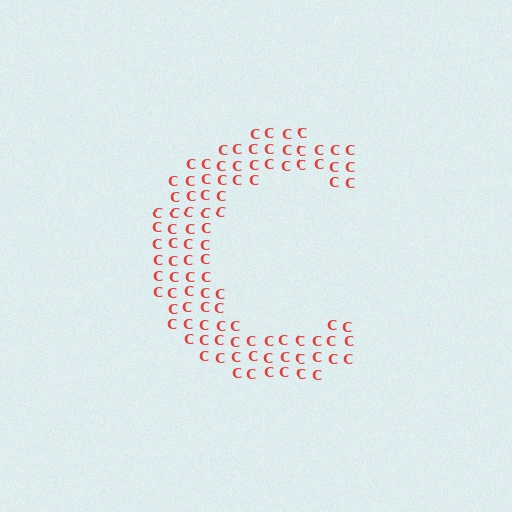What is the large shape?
The large shape is the letter C.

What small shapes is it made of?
It is made of small letter C's.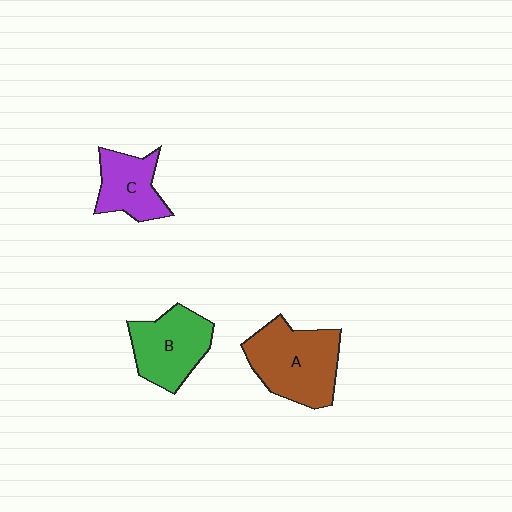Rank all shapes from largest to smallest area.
From largest to smallest: A (brown), B (green), C (purple).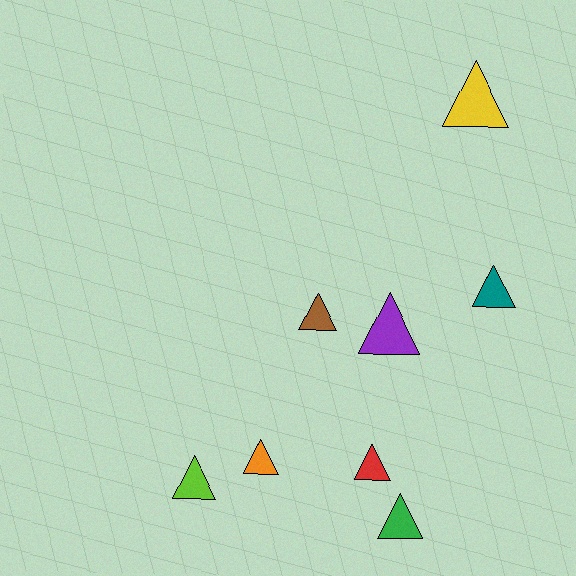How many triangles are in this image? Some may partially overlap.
There are 8 triangles.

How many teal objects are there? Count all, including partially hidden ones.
There is 1 teal object.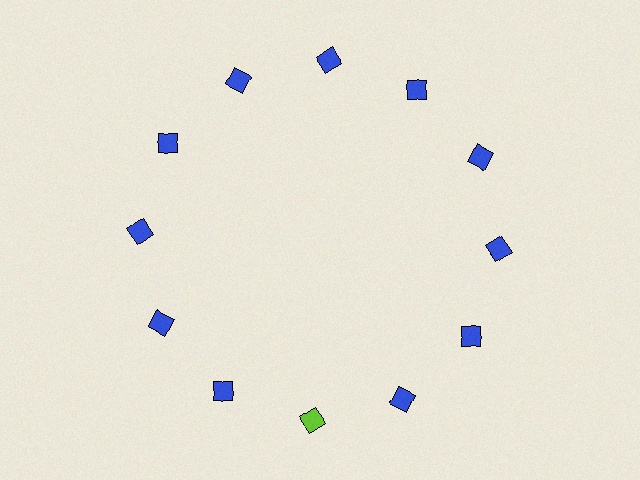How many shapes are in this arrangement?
There are 12 shapes arranged in a ring pattern.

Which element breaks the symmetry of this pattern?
The lime square at roughly the 6 o'clock position breaks the symmetry. All other shapes are blue squares.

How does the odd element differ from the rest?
It has a different color: lime instead of blue.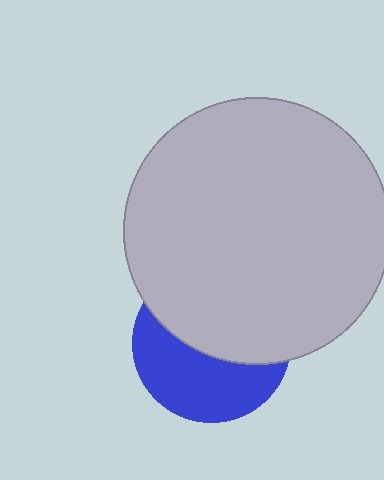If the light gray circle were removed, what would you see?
You would see the complete blue circle.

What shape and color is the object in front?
The object in front is a light gray circle.